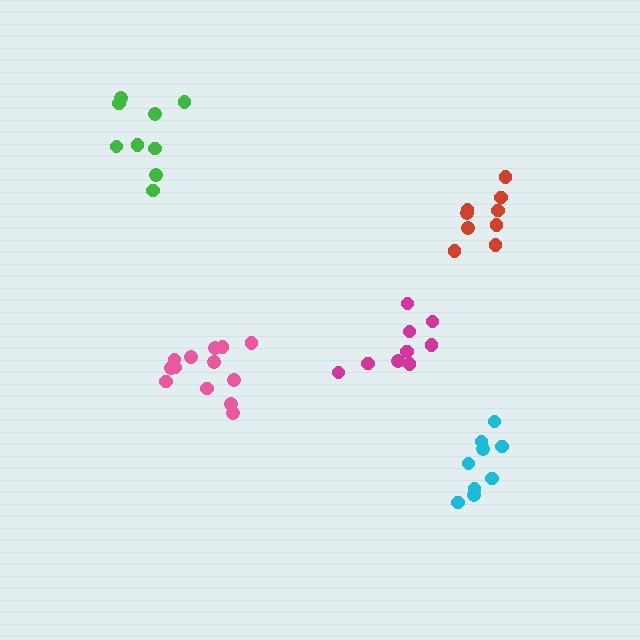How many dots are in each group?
Group 1: 9 dots, Group 2: 9 dots, Group 3: 13 dots, Group 4: 9 dots, Group 5: 9 dots (49 total).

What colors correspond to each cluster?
The clusters are colored: green, red, pink, cyan, magenta.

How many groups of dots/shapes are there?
There are 5 groups.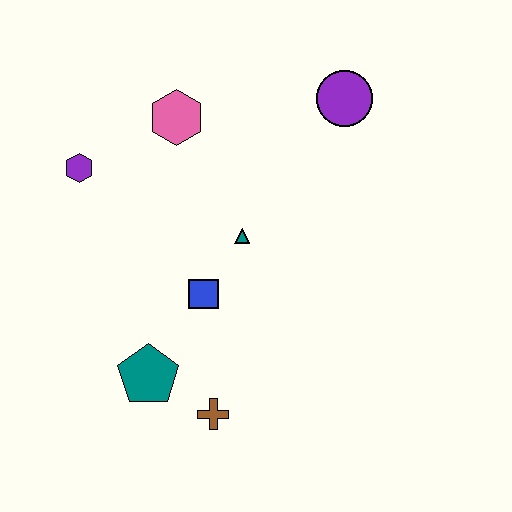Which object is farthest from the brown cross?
The purple circle is farthest from the brown cross.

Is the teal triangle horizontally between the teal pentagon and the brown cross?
No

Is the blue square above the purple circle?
No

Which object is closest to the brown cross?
The teal pentagon is closest to the brown cross.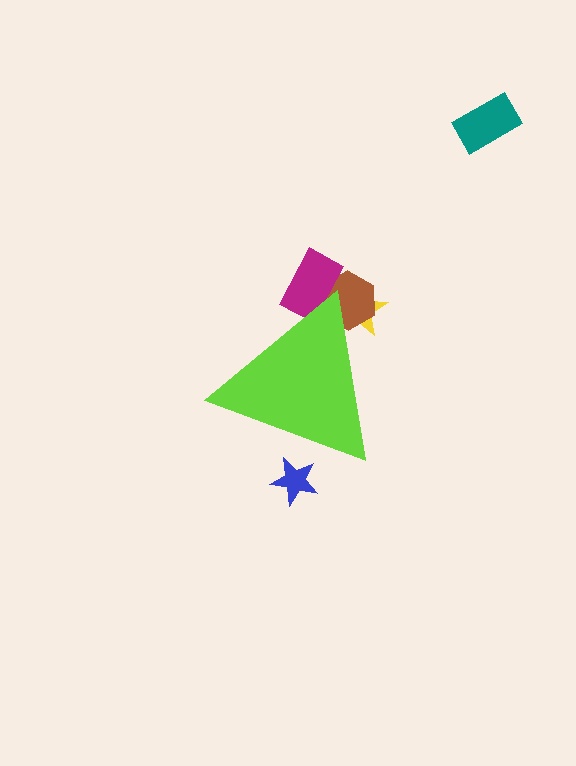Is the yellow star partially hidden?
Yes, the yellow star is partially hidden behind the lime triangle.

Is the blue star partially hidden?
Yes, the blue star is partially hidden behind the lime triangle.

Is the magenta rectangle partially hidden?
Yes, the magenta rectangle is partially hidden behind the lime triangle.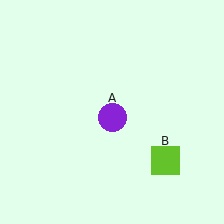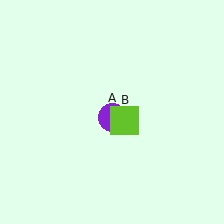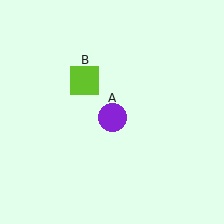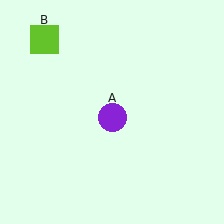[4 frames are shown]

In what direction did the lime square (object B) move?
The lime square (object B) moved up and to the left.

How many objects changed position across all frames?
1 object changed position: lime square (object B).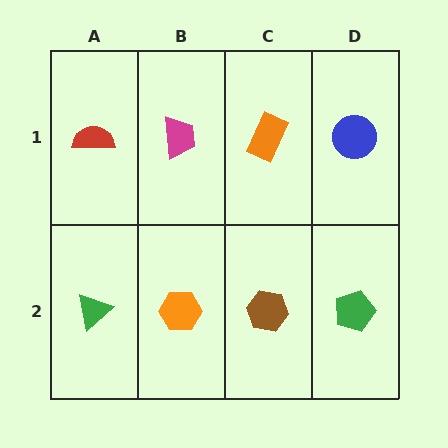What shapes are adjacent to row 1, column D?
A green pentagon (row 2, column D), an orange rectangle (row 1, column C).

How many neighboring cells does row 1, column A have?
2.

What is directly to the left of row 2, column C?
An orange hexagon.